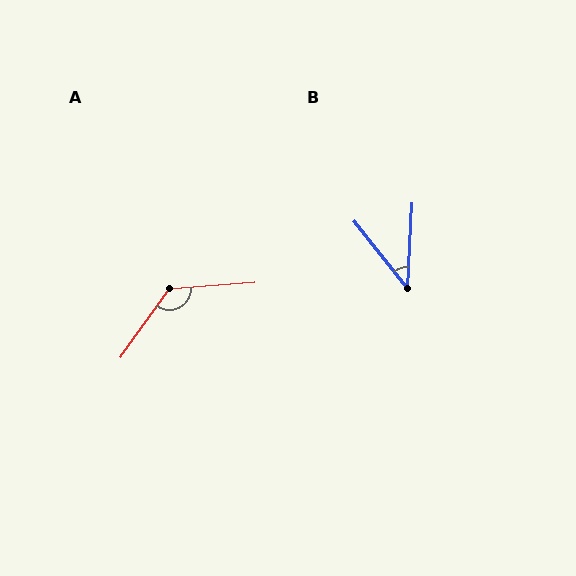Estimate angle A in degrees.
Approximately 130 degrees.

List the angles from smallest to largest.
B (41°), A (130°).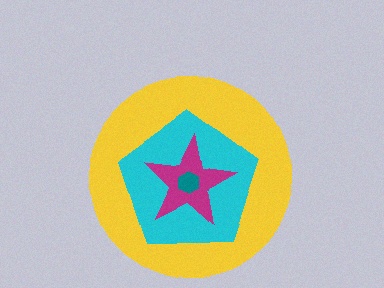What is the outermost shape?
The yellow circle.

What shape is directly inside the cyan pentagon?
The magenta star.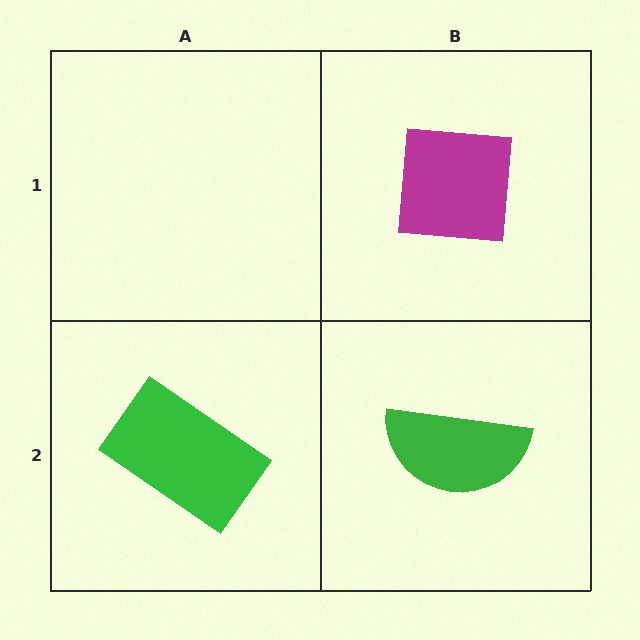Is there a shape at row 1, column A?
No, that cell is empty.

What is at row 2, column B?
A green semicircle.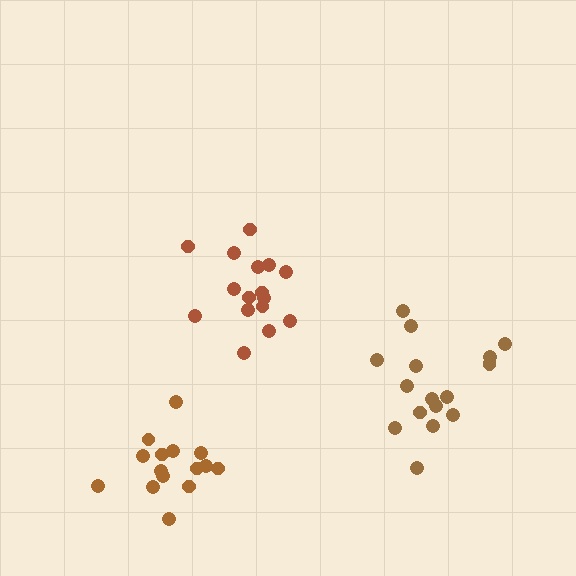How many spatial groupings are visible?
There are 3 spatial groupings.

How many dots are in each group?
Group 1: 16 dots, Group 2: 15 dots, Group 3: 16 dots (47 total).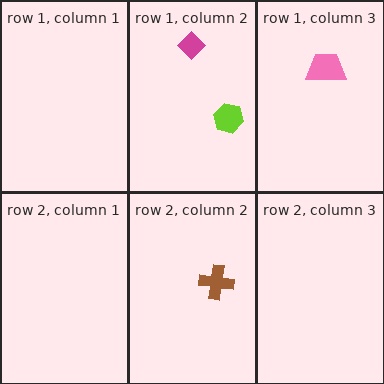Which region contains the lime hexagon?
The row 1, column 2 region.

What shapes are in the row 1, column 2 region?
The lime hexagon, the magenta diamond.